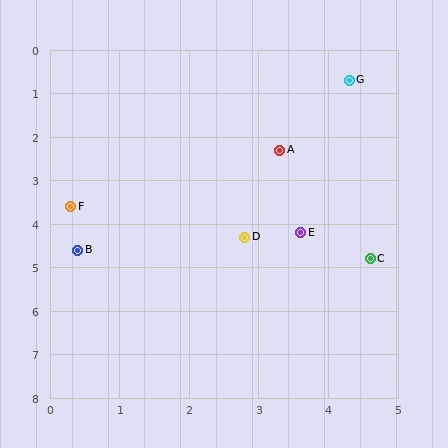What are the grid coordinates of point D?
Point D is at approximately (2.8, 4.3).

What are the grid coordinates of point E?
Point E is at approximately (3.6, 4.2).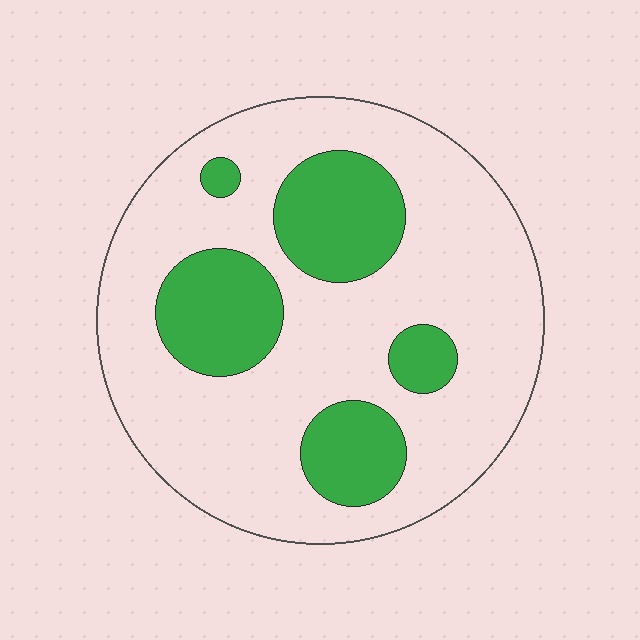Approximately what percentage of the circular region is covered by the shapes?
Approximately 25%.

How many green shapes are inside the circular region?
5.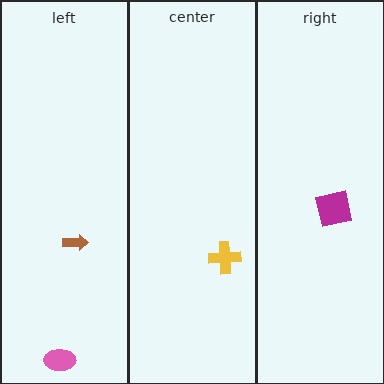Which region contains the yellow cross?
The center region.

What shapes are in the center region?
The yellow cross.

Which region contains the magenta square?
The right region.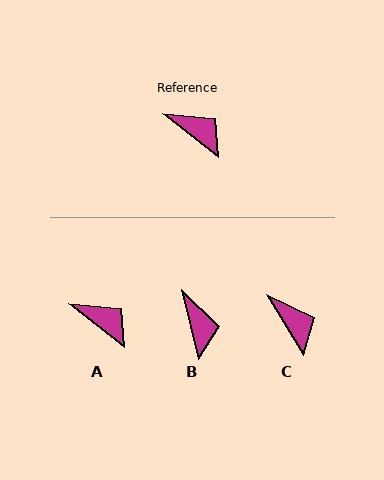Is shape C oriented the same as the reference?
No, it is off by about 20 degrees.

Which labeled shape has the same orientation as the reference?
A.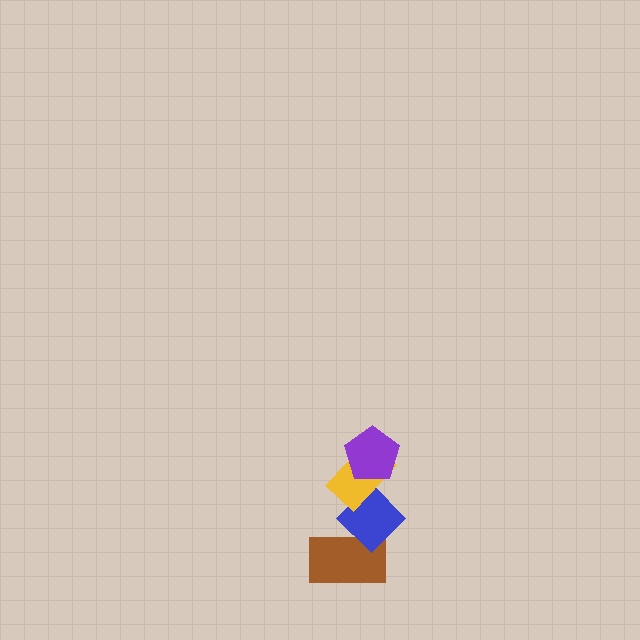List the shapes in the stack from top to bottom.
From top to bottom: the purple pentagon, the yellow rectangle, the blue diamond, the brown rectangle.